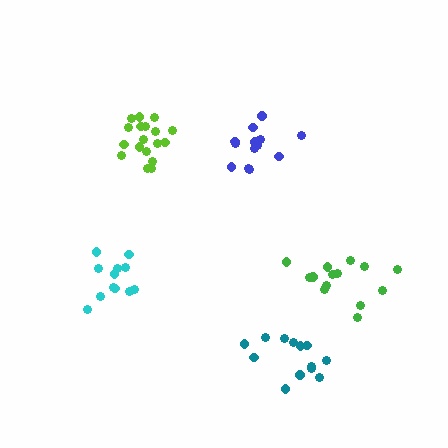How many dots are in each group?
Group 1: 13 dots, Group 2: 18 dots, Group 3: 13 dots, Group 4: 14 dots, Group 5: 13 dots (71 total).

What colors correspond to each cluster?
The clusters are colored: teal, lime, blue, green, cyan.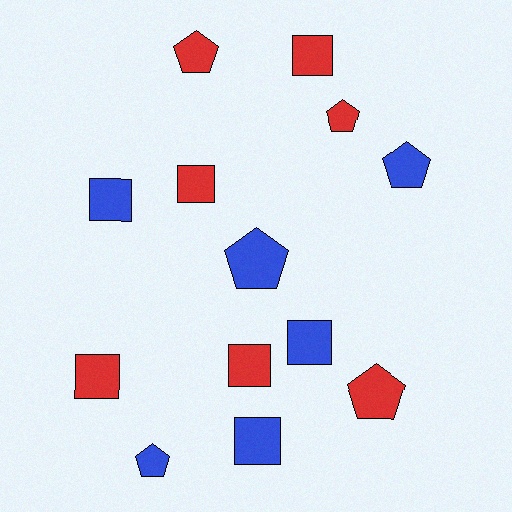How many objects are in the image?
There are 13 objects.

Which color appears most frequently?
Red, with 7 objects.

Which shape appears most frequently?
Square, with 7 objects.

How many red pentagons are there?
There are 3 red pentagons.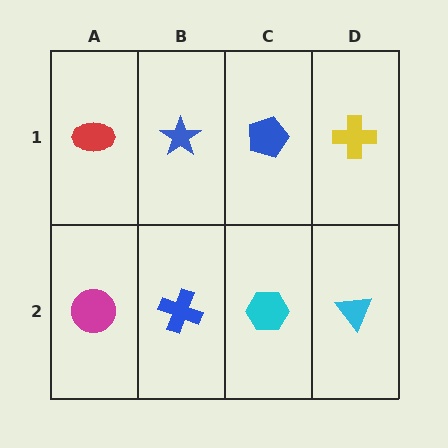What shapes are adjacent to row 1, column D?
A cyan triangle (row 2, column D), a blue pentagon (row 1, column C).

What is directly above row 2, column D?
A yellow cross.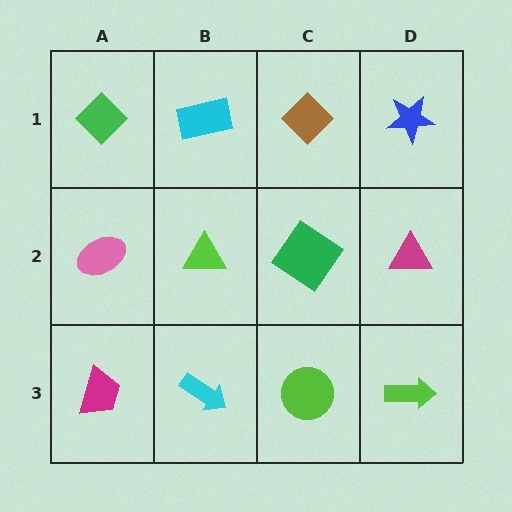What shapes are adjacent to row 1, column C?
A green diamond (row 2, column C), a cyan rectangle (row 1, column B), a blue star (row 1, column D).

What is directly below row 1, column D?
A magenta triangle.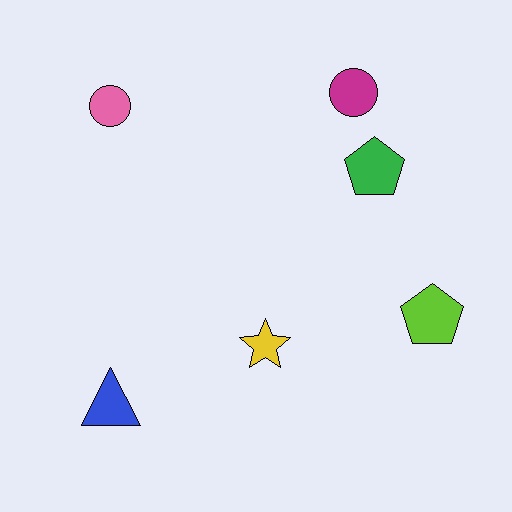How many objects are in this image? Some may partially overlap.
There are 6 objects.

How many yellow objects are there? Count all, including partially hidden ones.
There is 1 yellow object.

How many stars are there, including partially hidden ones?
There is 1 star.